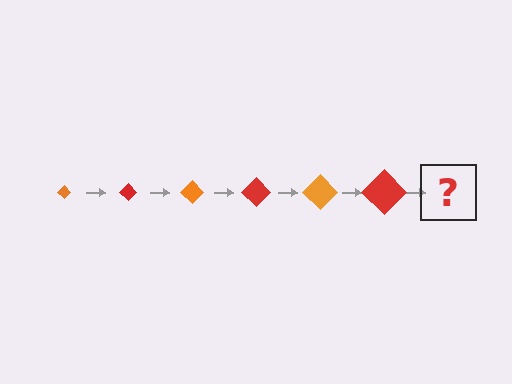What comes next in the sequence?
The next element should be an orange diamond, larger than the previous one.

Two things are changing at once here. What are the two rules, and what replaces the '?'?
The two rules are that the diamond grows larger each step and the color cycles through orange and red. The '?' should be an orange diamond, larger than the previous one.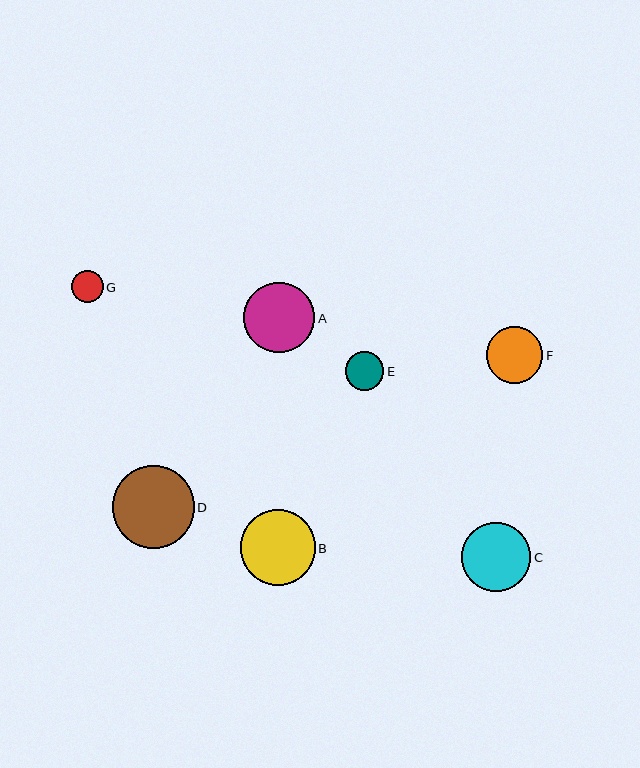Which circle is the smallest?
Circle G is the smallest with a size of approximately 32 pixels.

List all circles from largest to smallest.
From largest to smallest: D, B, A, C, F, E, G.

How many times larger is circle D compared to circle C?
Circle D is approximately 1.2 times the size of circle C.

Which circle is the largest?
Circle D is the largest with a size of approximately 82 pixels.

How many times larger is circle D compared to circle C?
Circle D is approximately 1.2 times the size of circle C.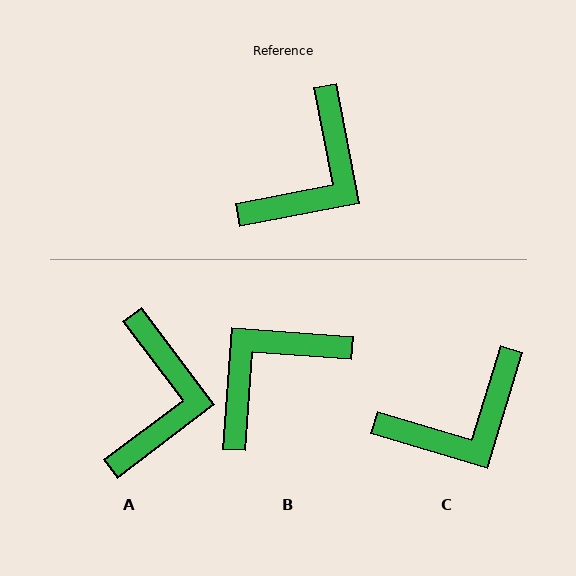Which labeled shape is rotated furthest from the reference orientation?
B, about 165 degrees away.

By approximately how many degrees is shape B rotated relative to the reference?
Approximately 165 degrees counter-clockwise.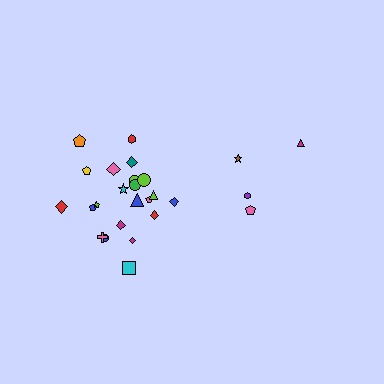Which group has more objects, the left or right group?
The left group.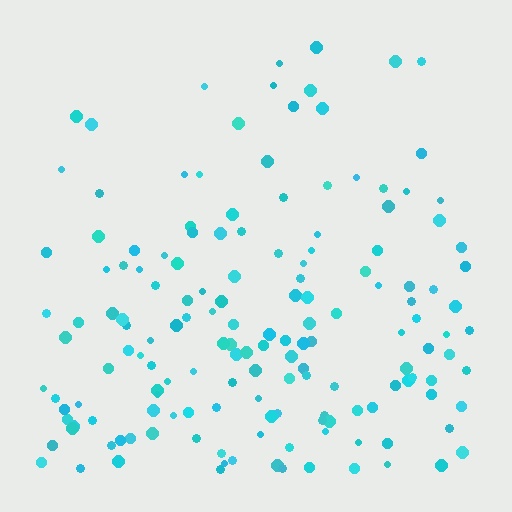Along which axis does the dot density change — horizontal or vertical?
Vertical.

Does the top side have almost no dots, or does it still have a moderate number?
Still a moderate number, just noticeably fewer than the bottom.